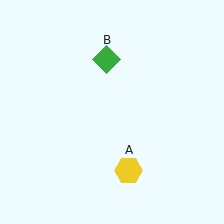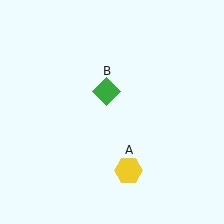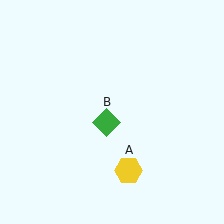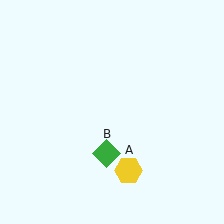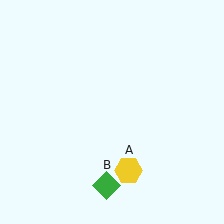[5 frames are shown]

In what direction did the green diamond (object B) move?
The green diamond (object B) moved down.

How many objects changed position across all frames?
1 object changed position: green diamond (object B).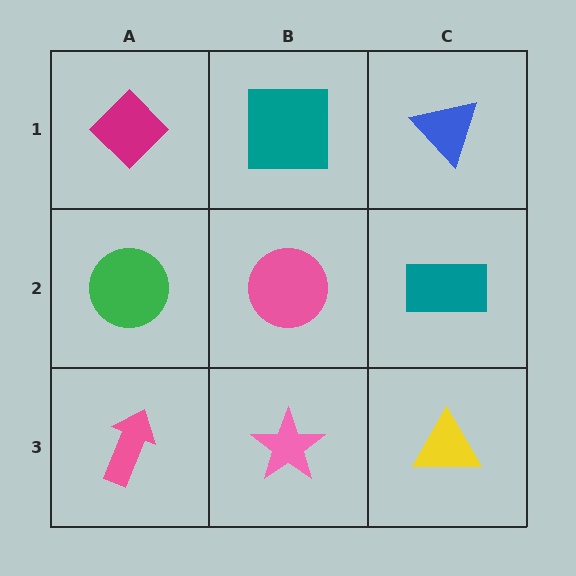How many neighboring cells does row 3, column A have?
2.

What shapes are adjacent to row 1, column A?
A green circle (row 2, column A), a teal square (row 1, column B).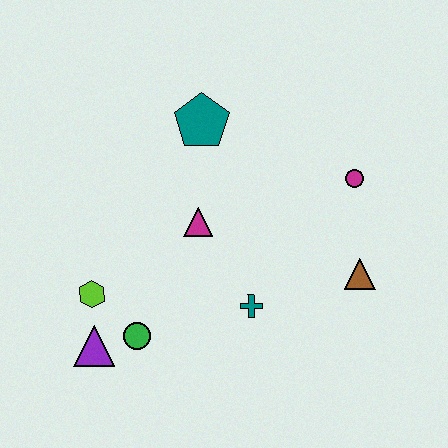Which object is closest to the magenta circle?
The brown triangle is closest to the magenta circle.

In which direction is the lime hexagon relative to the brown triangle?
The lime hexagon is to the left of the brown triangle.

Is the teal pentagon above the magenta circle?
Yes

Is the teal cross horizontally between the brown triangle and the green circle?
Yes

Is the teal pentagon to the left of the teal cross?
Yes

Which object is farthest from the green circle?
The magenta circle is farthest from the green circle.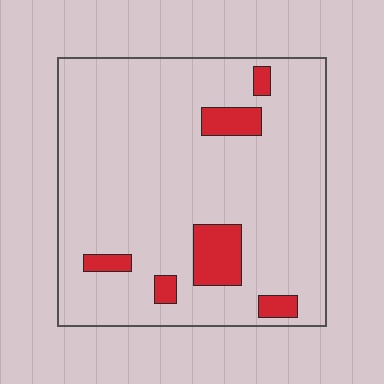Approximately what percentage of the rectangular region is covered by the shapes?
Approximately 10%.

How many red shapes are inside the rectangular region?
6.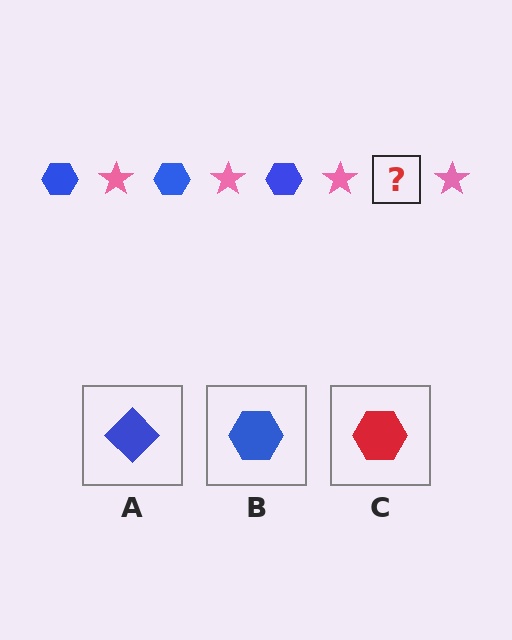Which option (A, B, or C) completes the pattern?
B.